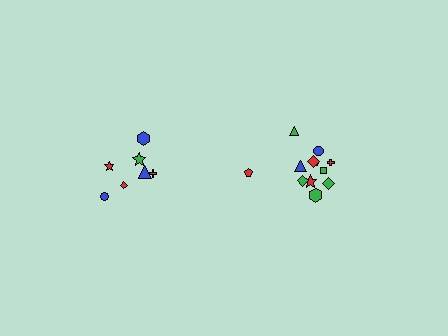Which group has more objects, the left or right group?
The right group.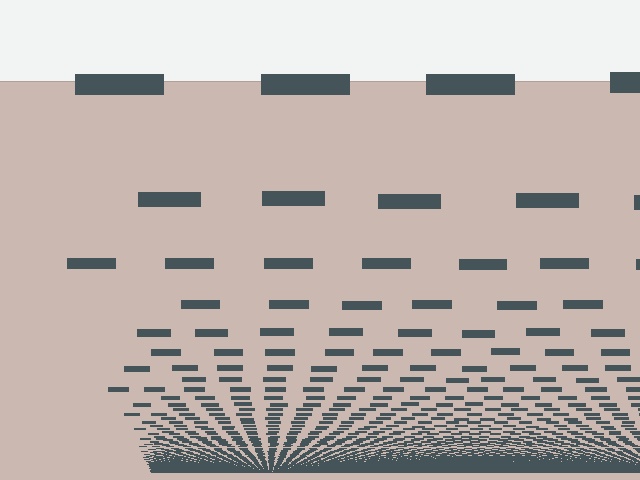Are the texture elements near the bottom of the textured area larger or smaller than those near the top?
Smaller. The gradient is inverted — elements near the bottom are smaller and denser.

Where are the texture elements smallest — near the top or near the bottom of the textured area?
Near the bottom.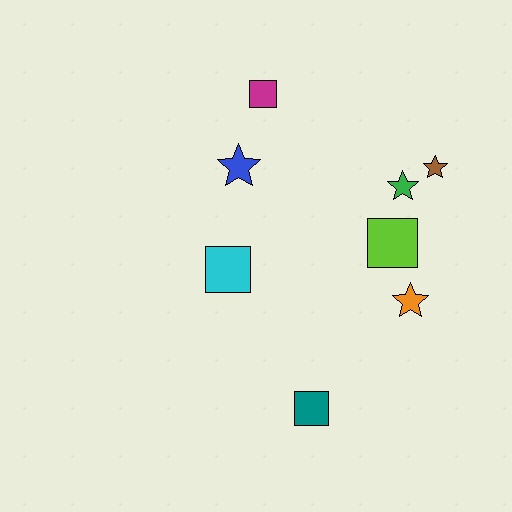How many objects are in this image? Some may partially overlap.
There are 8 objects.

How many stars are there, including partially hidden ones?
There are 4 stars.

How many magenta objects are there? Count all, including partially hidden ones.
There is 1 magenta object.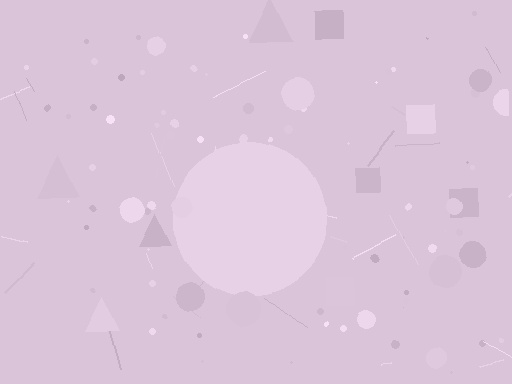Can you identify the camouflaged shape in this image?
The camouflaged shape is a circle.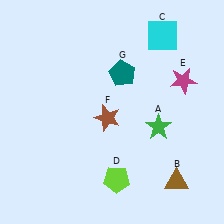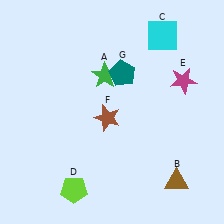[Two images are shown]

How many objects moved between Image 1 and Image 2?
2 objects moved between the two images.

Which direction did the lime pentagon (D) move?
The lime pentagon (D) moved left.